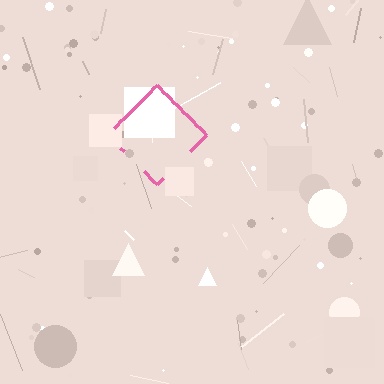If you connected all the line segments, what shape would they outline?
They would outline a diamond.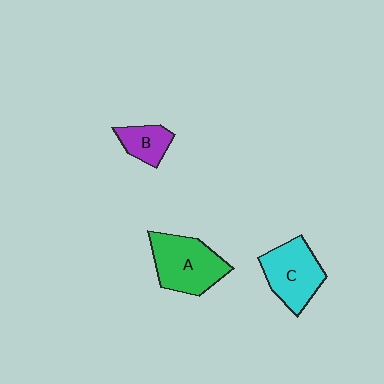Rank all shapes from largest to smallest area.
From largest to smallest: A (green), C (cyan), B (purple).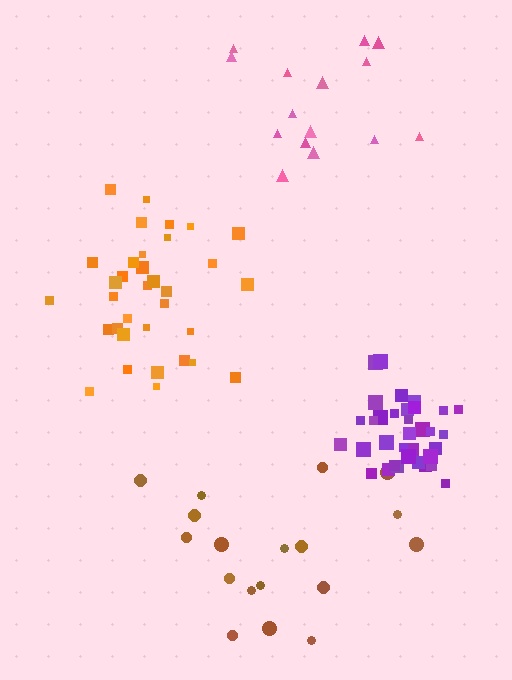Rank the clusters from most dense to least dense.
purple, orange, pink, brown.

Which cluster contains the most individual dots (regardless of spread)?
Purple (35).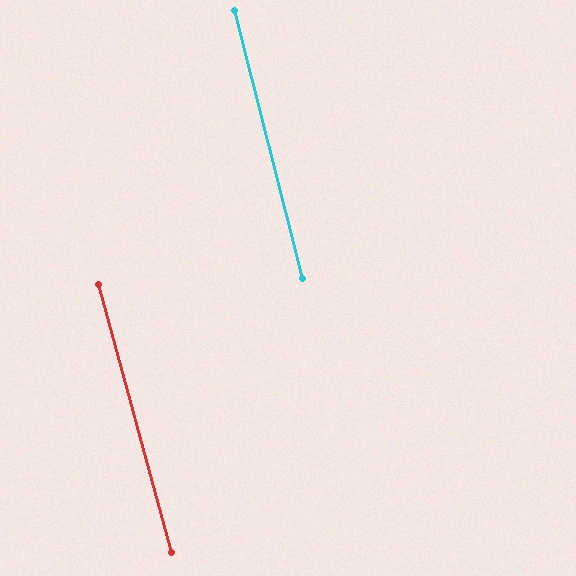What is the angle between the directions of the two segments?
Approximately 1 degree.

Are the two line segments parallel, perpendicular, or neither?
Parallel — their directions differ by only 1.0°.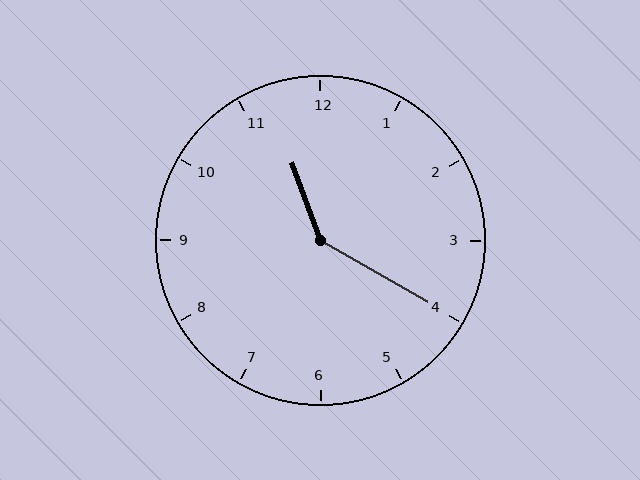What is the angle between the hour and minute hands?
Approximately 140 degrees.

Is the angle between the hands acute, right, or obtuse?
It is obtuse.